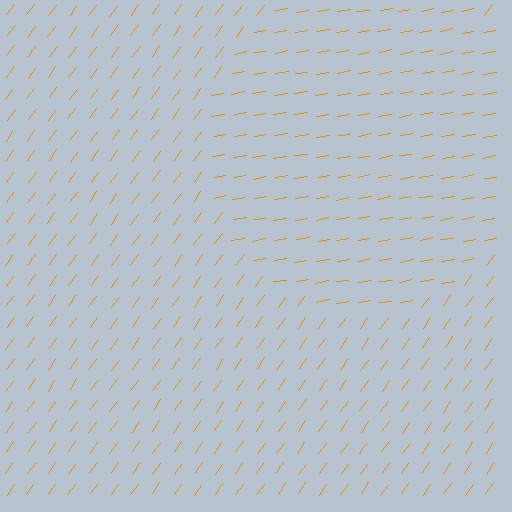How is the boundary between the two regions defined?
The boundary is defined purely by a change in line orientation (approximately 45 degrees difference). All lines are the same color and thickness.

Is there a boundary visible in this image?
Yes, there is a texture boundary formed by a change in line orientation.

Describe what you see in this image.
The image is filled with small orange line segments. A circle region in the image has lines oriented differently from the surrounding lines, creating a visible texture boundary.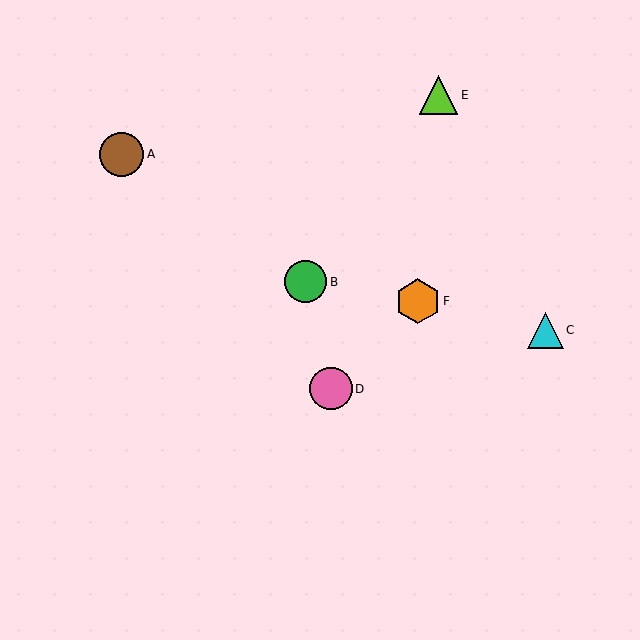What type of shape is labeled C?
Shape C is a cyan triangle.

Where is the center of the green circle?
The center of the green circle is at (306, 282).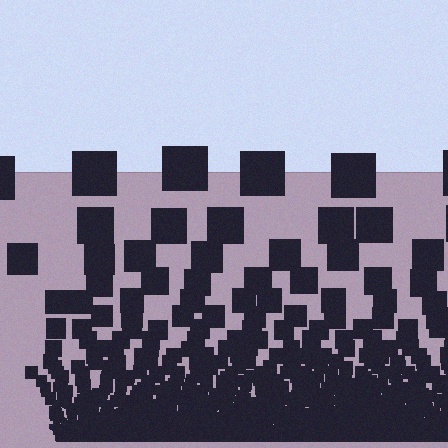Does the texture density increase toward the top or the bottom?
Density increases toward the bottom.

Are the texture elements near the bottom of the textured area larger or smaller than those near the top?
Smaller. The gradient is inverted — elements near the bottom are smaller and denser.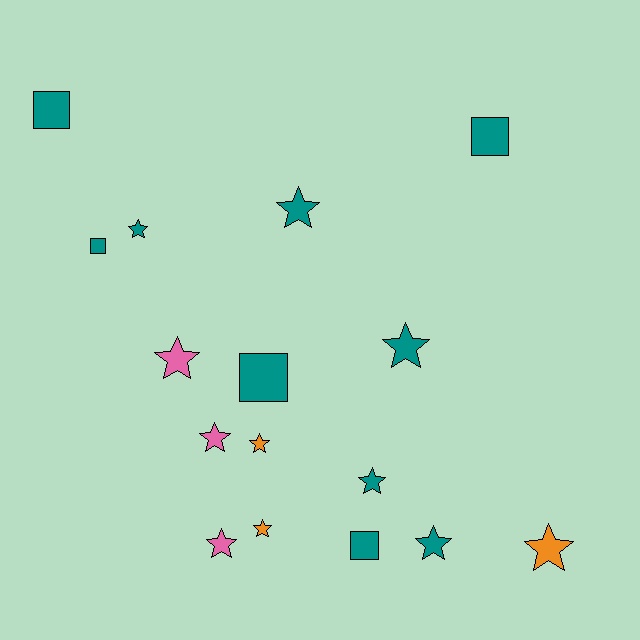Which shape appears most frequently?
Star, with 11 objects.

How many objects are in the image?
There are 16 objects.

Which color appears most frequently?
Teal, with 10 objects.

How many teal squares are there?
There are 5 teal squares.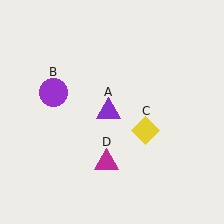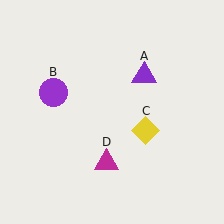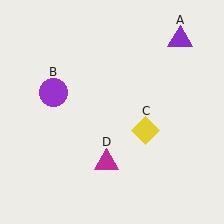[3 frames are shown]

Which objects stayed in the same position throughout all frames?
Purple circle (object B) and yellow diamond (object C) and magenta triangle (object D) remained stationary.